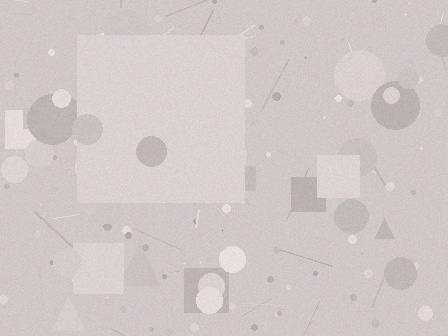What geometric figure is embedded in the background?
A square is embedded in the background.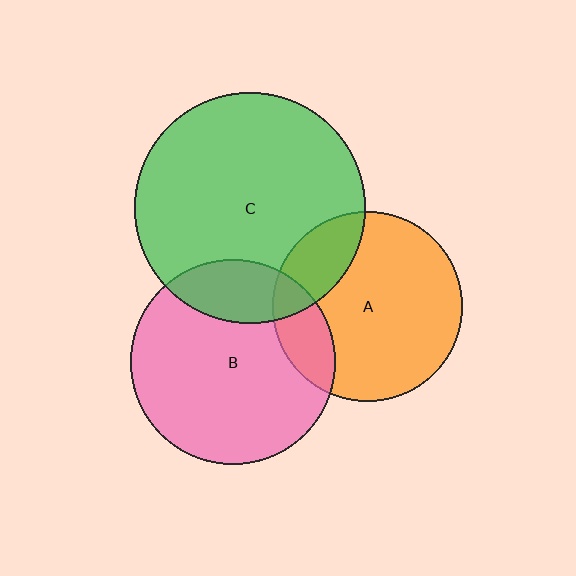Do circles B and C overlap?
Yes.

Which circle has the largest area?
Circle C (green).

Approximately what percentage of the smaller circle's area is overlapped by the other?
Approximately 20%.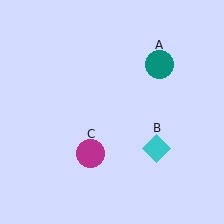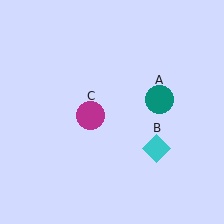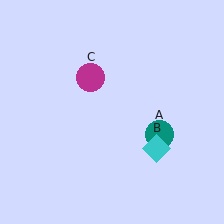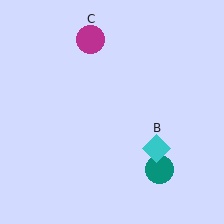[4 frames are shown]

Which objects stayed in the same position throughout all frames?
Cyan diamond (object B) remained stationary.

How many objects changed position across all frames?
2 objects changed position: teal circle (object A), magenta circle (object C).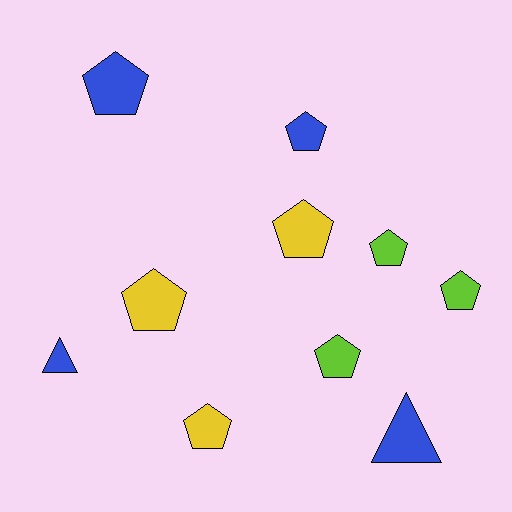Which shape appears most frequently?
Pentagon, with 8 objects.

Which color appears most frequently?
Blue, with 4 objects.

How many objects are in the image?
There are 10 objects.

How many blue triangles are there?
There are 2 blue triangles.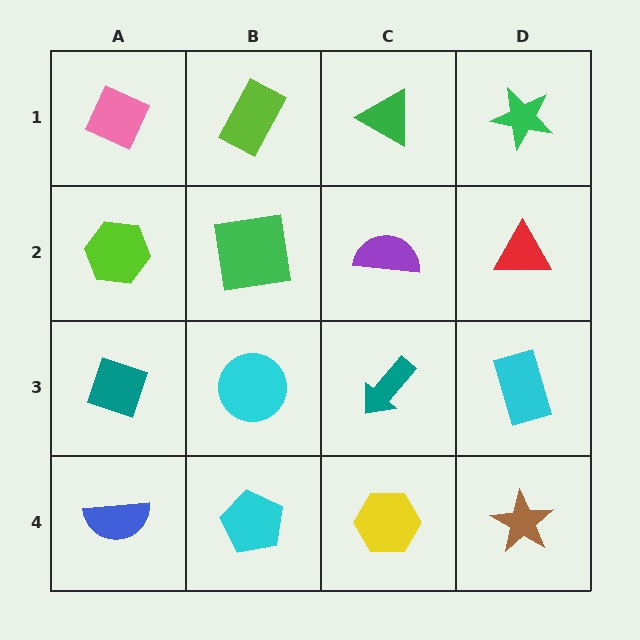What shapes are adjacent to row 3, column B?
A green square (row 2, column B), a cyan pentagon (row 4, column B), a teal diamond (row 3, column A), a teal arrow (row 3, column C).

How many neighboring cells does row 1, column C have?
3.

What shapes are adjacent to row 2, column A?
A pink diamond (row 1, column A), a teal diamond (row 3, column A), a green square (row 2, column B).